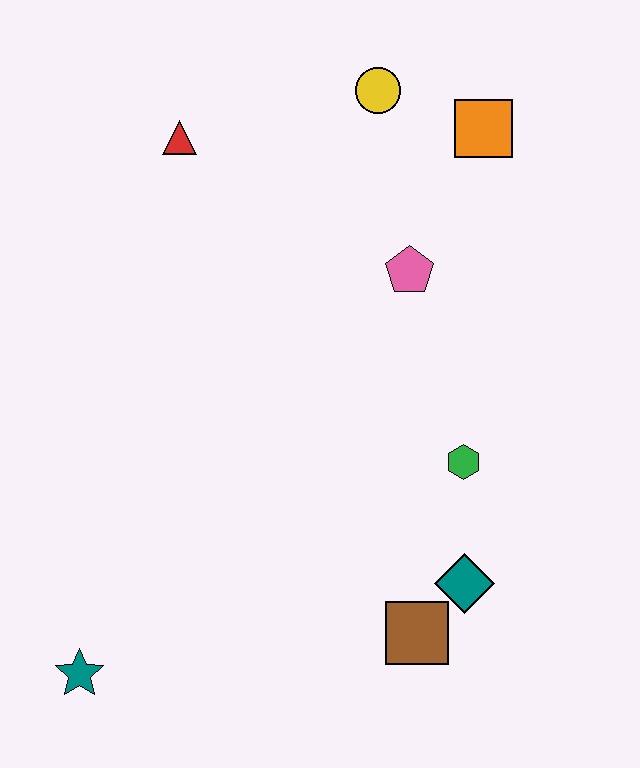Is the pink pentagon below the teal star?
No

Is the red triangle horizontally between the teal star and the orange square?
Yes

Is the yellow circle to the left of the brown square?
Yes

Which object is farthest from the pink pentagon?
The teal star is farthest from the pink pentagon.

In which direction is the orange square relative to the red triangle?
The orange square is to the right of the red triangle.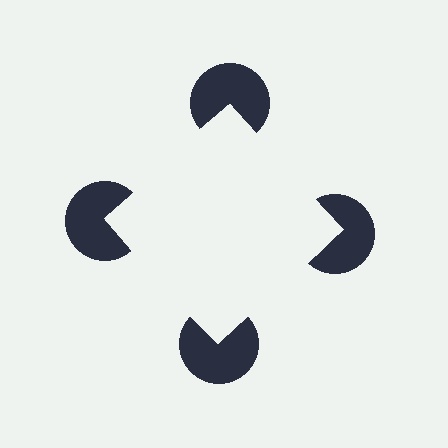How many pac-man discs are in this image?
There are 4 — one at each vertex of the illusory square.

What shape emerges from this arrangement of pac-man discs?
An illusory square — its edges are inferred from the aligned wedge cuts in the pac-man discs, not physically drawn.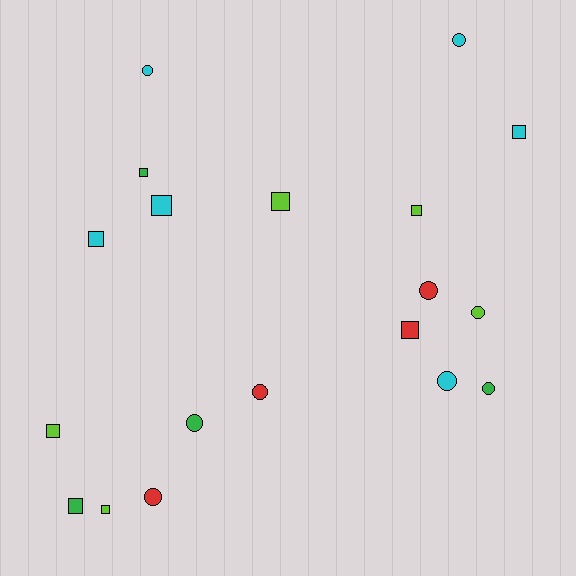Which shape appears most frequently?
Square, with 10 objects.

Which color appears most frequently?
Cyan, with 6 objects.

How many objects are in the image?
There are 19 objects.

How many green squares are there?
There are 2 green squares.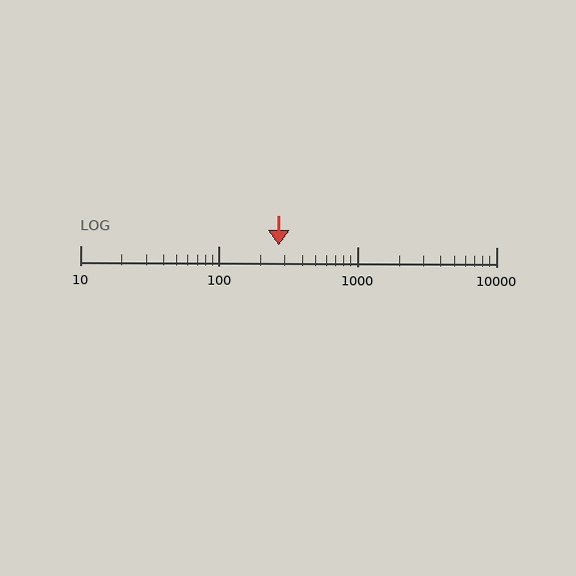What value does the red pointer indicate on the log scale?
The pointer indicates approximately 270.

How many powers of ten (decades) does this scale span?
The scale spans 3 decades, from 10 to 10000.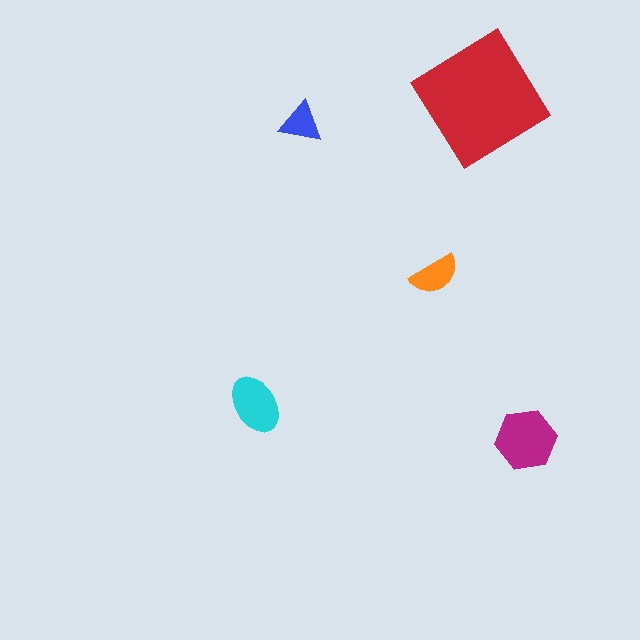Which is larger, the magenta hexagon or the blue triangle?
The magenta hexagon.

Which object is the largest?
The red diamond.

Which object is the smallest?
The blue triangle.